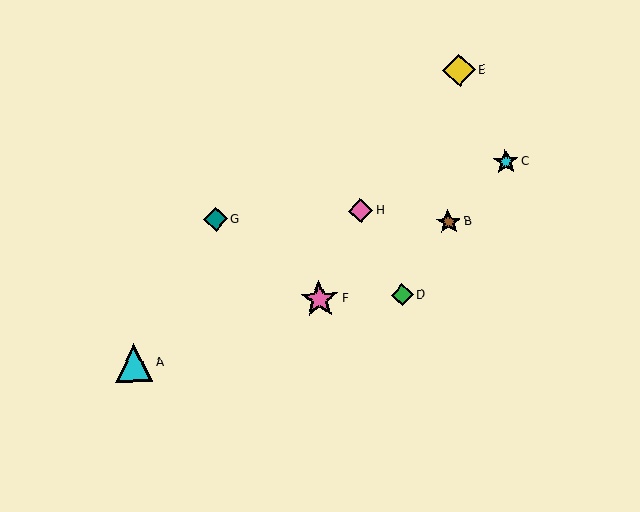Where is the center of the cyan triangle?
The center of the cyan triangle is at (134, 363).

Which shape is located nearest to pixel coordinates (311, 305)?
The pink star (labeled F) at (320, 299) is nearest to that location.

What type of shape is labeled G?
Shape G is a teal diamond.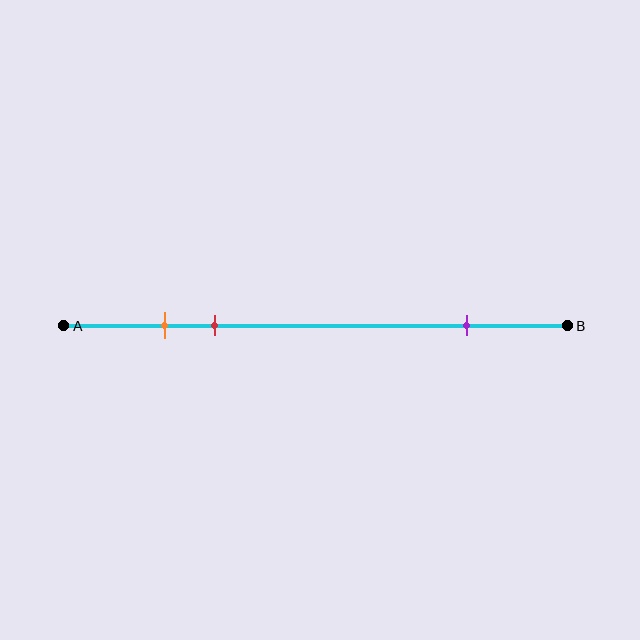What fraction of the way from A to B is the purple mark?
The purple mark is approximately 80% (0.8) of the way from A to B.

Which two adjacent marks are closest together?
The orange and red marks are the closest adjacent pair.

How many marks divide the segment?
There are 3 marks dividing the segment.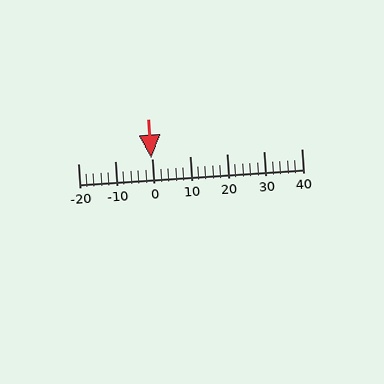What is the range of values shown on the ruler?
The ruler shows values from -20 to 40.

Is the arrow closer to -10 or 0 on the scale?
The arrow is closer to 0.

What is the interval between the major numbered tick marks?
The major tick marks are spaced 10 units apart.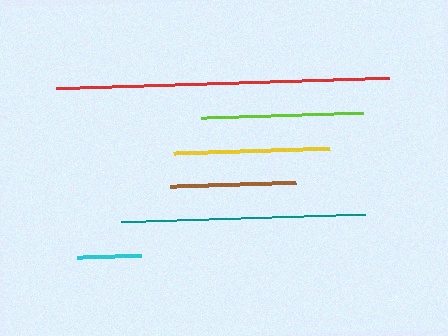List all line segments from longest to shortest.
From longest to shortest: red, teal, lime, yellow, brown, cyan.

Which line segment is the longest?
The red line is the longest at approximately 334 pixels.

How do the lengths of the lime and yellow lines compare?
The lime and yellow lines are approximately the same length.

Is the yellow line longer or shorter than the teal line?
The teal line is longer than the yellow line.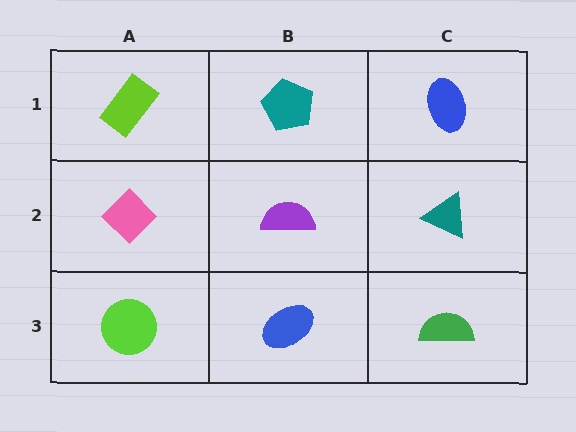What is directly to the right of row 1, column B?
A blue ellipse.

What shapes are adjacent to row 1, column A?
A pink diamond (row 2, column A), a teal pentagon (row 1, column B).